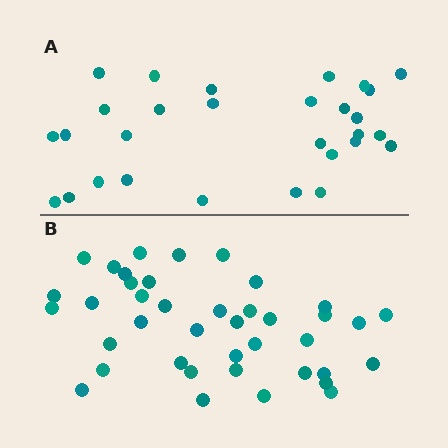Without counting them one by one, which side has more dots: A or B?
Region B (the bottom region) has more dots.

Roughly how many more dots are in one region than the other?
Region B has roughly 12 or so more dots than region A.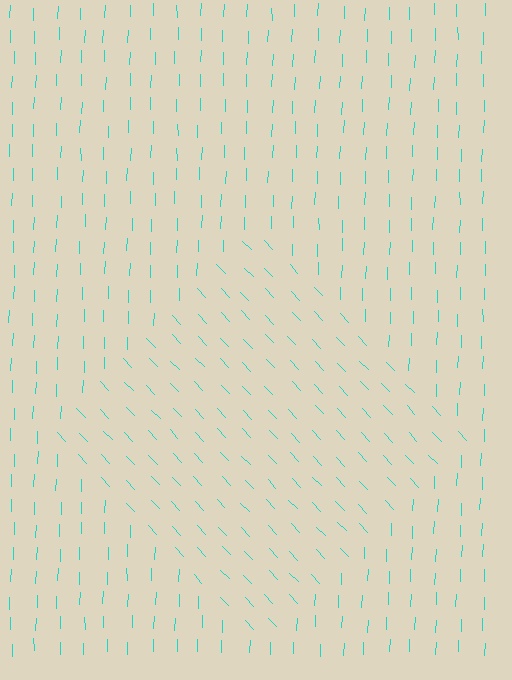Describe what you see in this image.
The image is filled with small cyan line segments. A diamond region in the image has lines oriented differently from the surrounding lines, creating a visible texture boundary.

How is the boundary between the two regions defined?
The boundary is defined purely by a change in line orientation (approximately 45 degrees difference). All lines are the same color and thickness.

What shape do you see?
I see a diamond.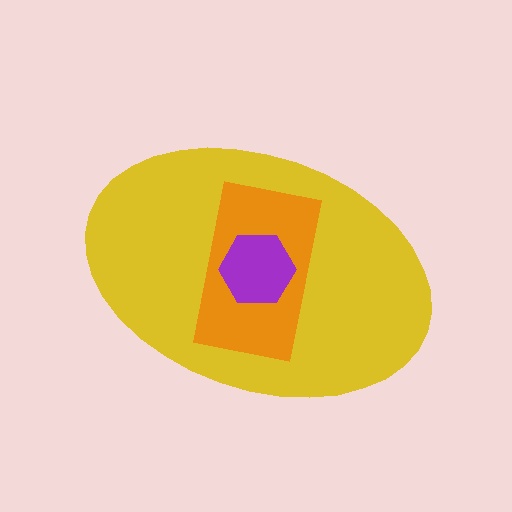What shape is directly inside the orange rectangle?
The purple hexagon.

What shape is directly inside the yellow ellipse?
The orange rectangle.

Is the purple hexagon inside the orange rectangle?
Yes.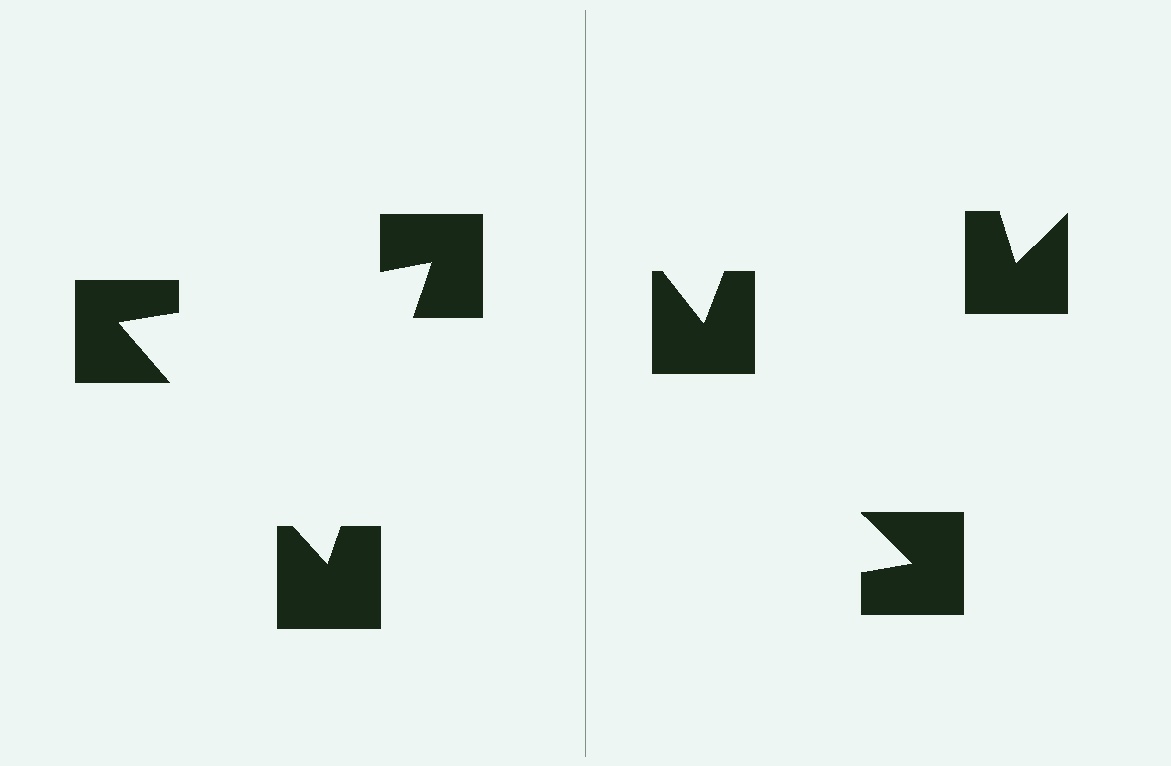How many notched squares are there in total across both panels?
6 — 3 on each side.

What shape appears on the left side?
An illusory triangle.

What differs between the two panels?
The notched squares are positioned identically on both sides; only the wedge orientations differ. On the left they align to a triangle; on the right they are misaligned.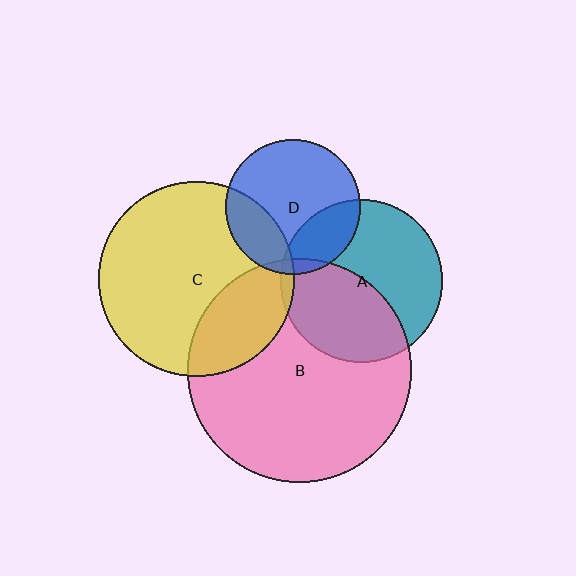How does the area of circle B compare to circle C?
Approximately 1.3 times.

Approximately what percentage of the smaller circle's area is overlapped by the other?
Approximately 25%.